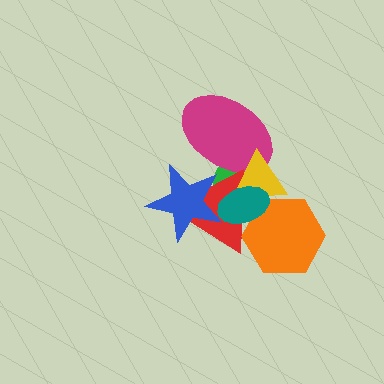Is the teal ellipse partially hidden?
No, no other shape covers it.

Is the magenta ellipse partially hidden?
Yes, it is partially covered by another shape.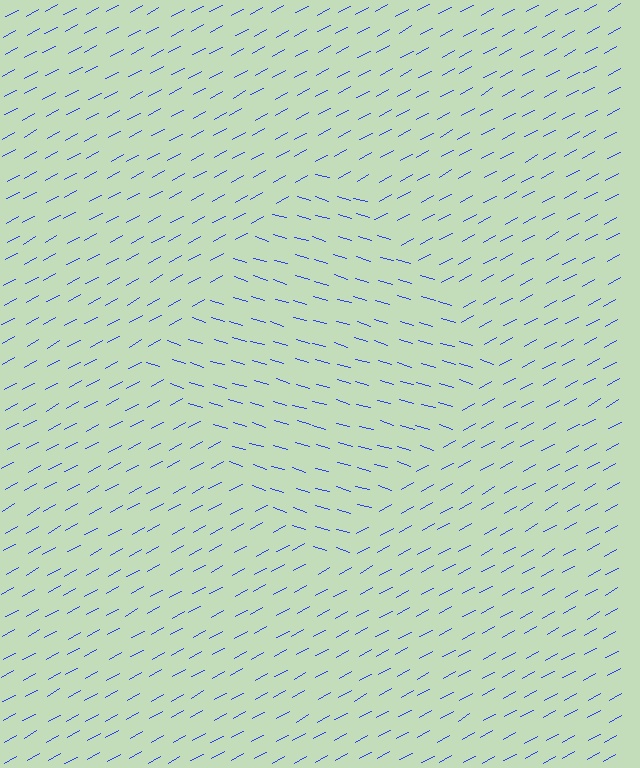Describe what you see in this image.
The image is filled with small blue line segments. A diamond region in the image has lines oriented differently from the surrounding lines, creating a visible texture boundary.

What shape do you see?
I see a diamond.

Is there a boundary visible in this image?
Yes, there is a texture boundary formed by a change in line orientation.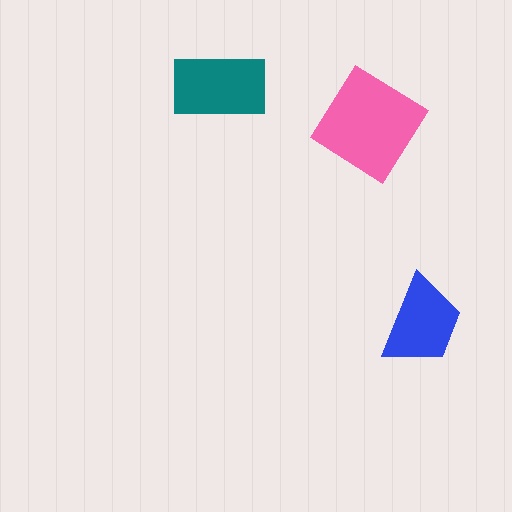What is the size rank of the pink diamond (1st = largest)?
1st.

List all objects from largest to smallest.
The pink diamond, the teal rectangle, the blue trapezoid.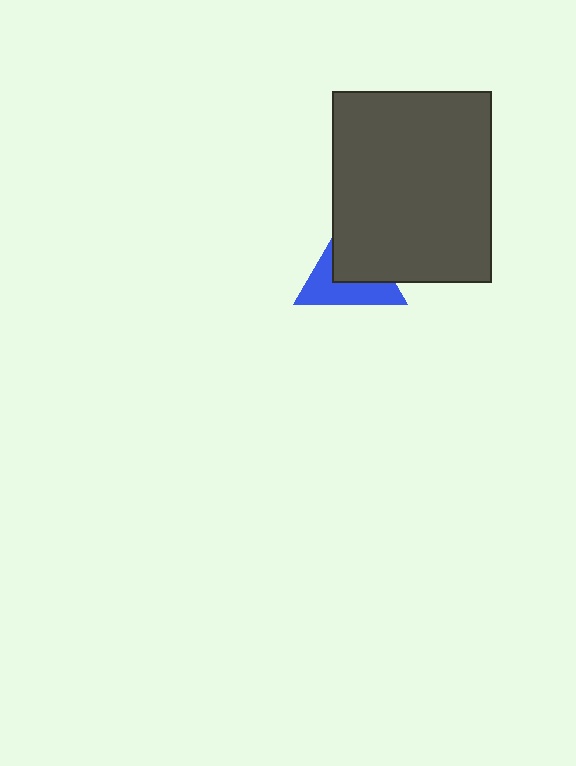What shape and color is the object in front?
The object in front is a dark gray rectangle.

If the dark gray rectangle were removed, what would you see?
You would see the complete blue triangle.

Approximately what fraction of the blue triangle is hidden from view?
Roughly 50% of the blue triangle is hidden behind the dark gray rectangle.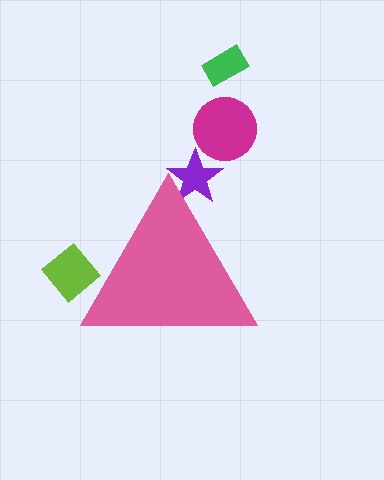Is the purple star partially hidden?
Yes, the purple star is partially hidden behind the pink triangle.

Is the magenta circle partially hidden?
No, the magenta circle is fully visible.